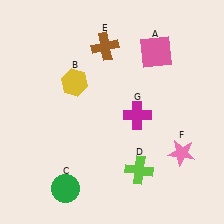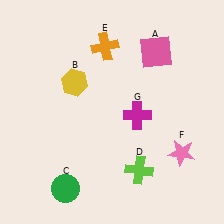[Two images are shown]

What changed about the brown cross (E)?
In Image 1, E is brown. In Image 2, it changed to orange.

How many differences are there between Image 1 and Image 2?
There is 1 difference between the two images.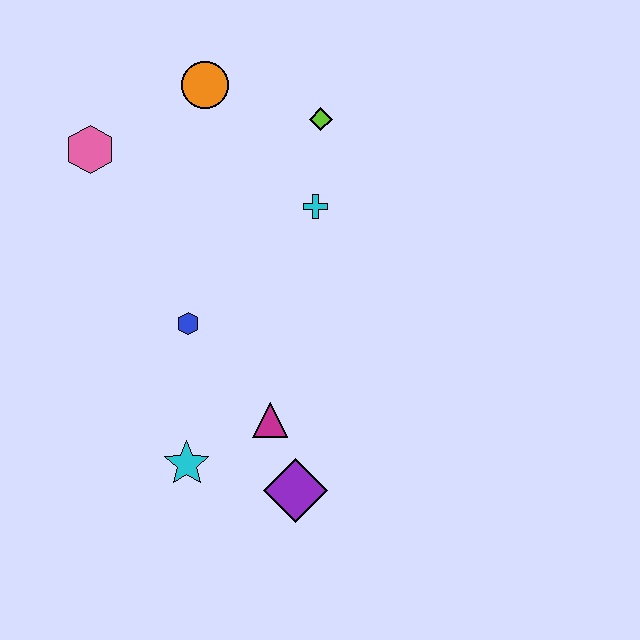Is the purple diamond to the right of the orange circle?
Yes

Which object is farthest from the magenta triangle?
The orange circle is farthest from the magenta triangle.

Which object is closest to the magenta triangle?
The purple diamond is closest to the magenta triangle.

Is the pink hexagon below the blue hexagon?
No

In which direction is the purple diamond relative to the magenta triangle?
The purple diamond is below the magenta triangle.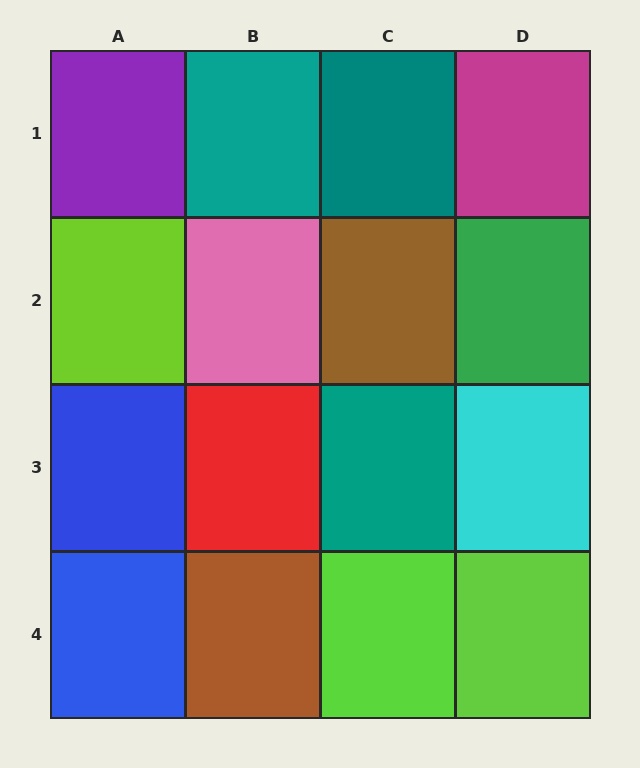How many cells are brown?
2 cells are brown.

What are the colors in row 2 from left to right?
Lime, pink, brown, green.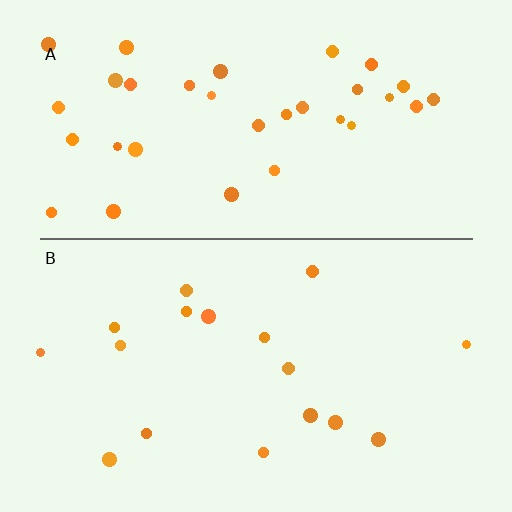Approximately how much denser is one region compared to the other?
Approximately 2.0× — region A over region B.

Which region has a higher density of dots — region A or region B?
A (the top).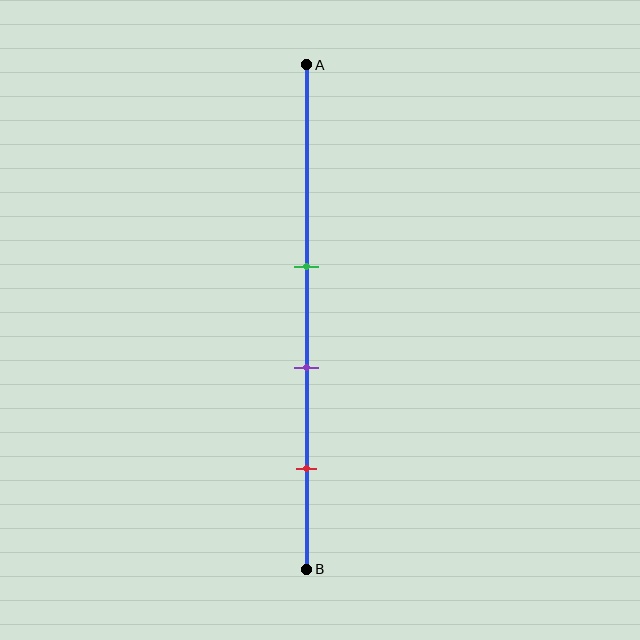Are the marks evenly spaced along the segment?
Yes, the marks are approximately evenly spaced.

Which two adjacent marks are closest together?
The green and purple marks are the closest adjacent pair.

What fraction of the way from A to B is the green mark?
The green mark is approximately 40% (0.4) of the way from A to B.